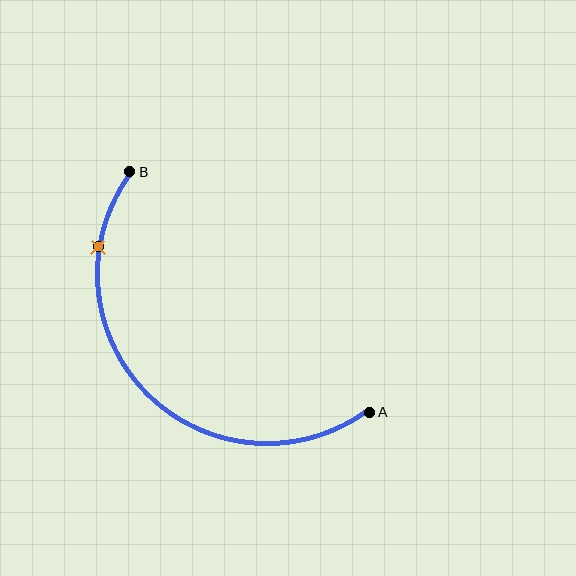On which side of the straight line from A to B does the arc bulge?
The arc bulges below and to the left of the straight line connecting A and B.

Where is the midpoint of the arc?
The arc midpoint is the point on the curve farthest from the straight line joining A and B. It sits below and to the left of that line.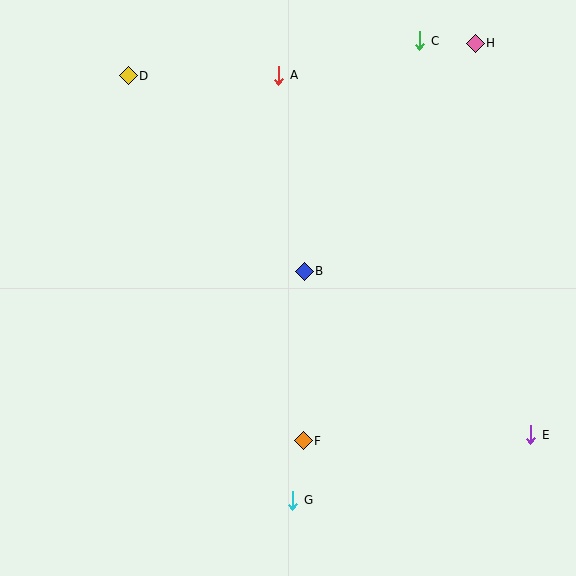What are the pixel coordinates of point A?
Point A is at (279, 75).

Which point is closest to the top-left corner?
Point D is closest to the top-left corner.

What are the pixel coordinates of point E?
Point E is at (531, 435).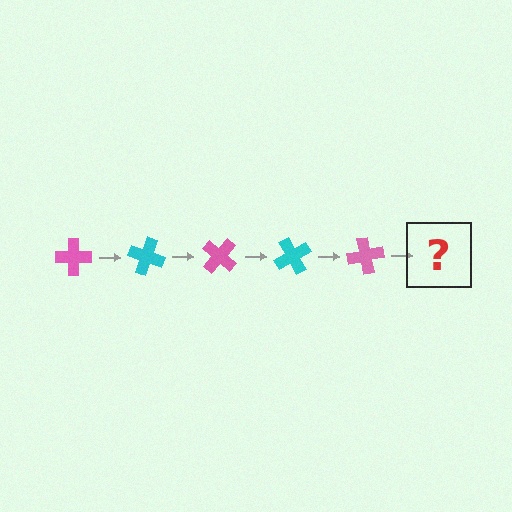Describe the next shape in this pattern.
It should be a cyan cross, rotated 100 degrees from the start.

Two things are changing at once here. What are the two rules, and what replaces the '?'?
The two rules are that it rotates 20 degrees each step and the color cycles through pink and cyan. The '?' should be a cyan cross, rotated 100 degrees from the start.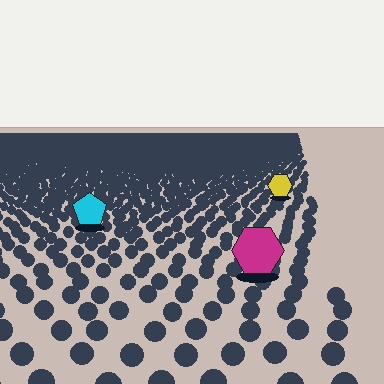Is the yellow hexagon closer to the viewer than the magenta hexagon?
No. The magenta hexagon is closer — you can tell from the texture gradient: the ground texture is coarser near it.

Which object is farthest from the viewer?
The yellow hexagon is farthest from the viewer. It appears smaller and the ground texture around it is denser.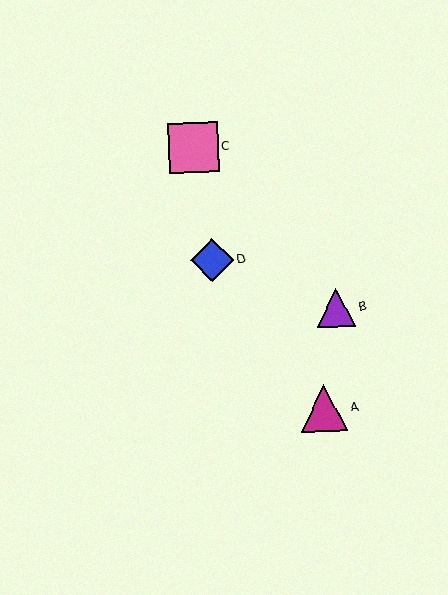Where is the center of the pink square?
The center of the pink square is at (193, 148).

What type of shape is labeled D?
Shape D is a blue diamond.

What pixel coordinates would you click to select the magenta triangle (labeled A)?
Click at (324, 408) to select the magenta triangle A.